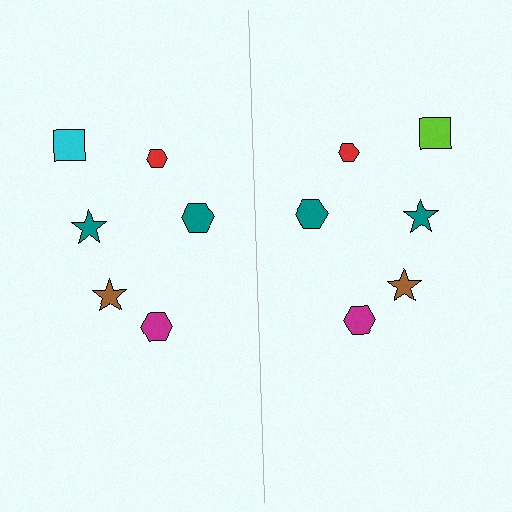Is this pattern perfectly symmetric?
No, the pattern is not perfectly symmetric. The lime square on the right side breaks the symmetry — its mirror counterpart is cyan.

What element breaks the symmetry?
The lime square on the right side breaks the symmetry — its mirror counterpart is cyan.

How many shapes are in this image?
There are 12 shapes in this image.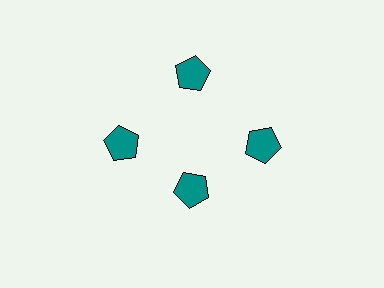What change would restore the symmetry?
The symmetry would be restored by moving it outward, back onto the ring so that all 4 pentagons sit at equal angles and equal distance from the center.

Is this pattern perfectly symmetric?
No. The 4 teal pentagons are arranged in a ring, but one element near the 6 o'clock position is pulled inward toward the center, breaking the 4-fold rotational symmetry.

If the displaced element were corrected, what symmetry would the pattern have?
It would have 4-fold rotational symmetry — the pattern would map onto itself every 90 degrees.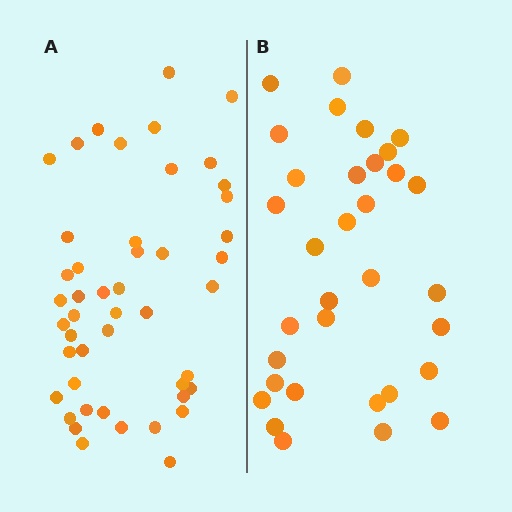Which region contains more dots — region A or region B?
Region A (the left region) has more dots.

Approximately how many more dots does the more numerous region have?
Region A has approximately 15 more dots than region B.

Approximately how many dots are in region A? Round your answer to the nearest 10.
About 50 dots. (The exact count is 47, which rounds to 50.)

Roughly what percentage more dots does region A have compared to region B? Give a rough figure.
About 40% more.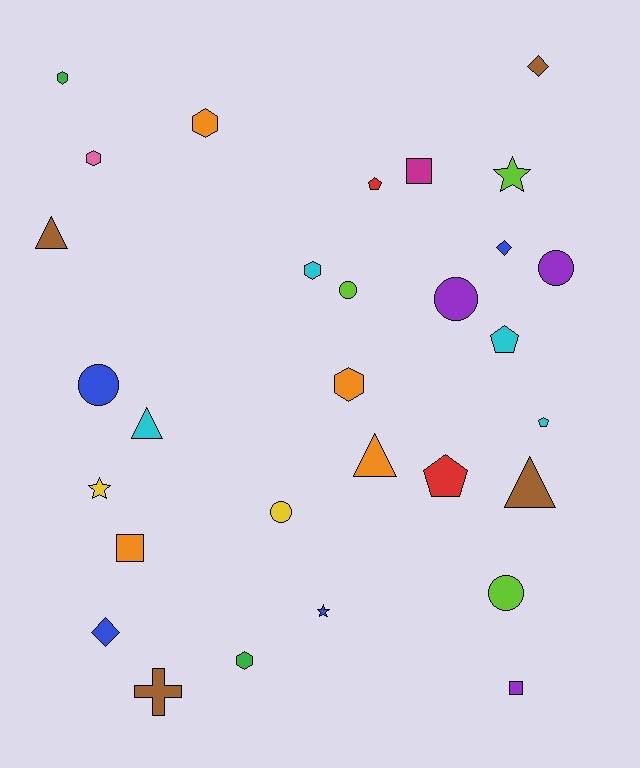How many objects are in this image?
There are 30 objects.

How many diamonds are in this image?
There are 3 diamonds.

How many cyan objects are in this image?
There are 4 cyan objects.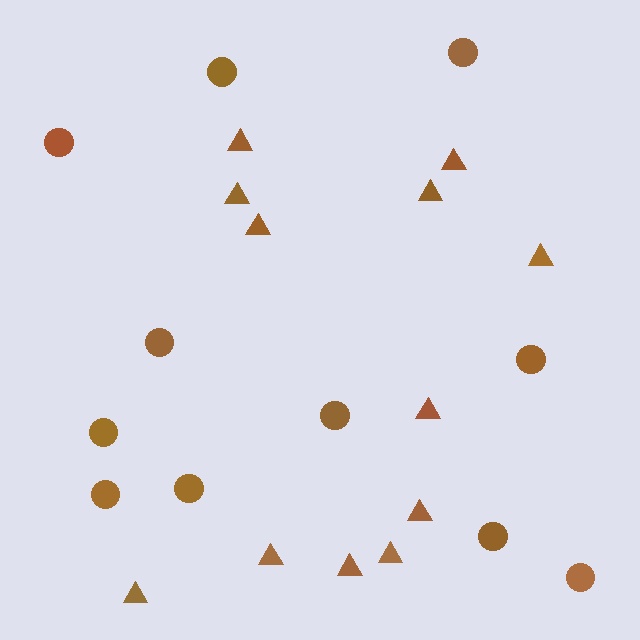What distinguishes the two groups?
There are 2 groups: one group of triangles (12) and one group of circles (11).